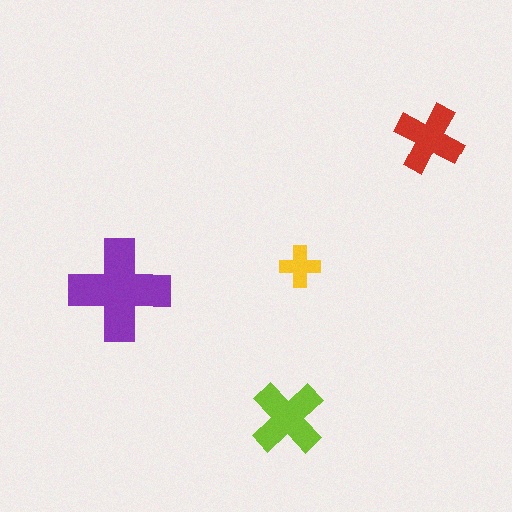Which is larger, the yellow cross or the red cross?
The red one.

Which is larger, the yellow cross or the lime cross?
The lime one.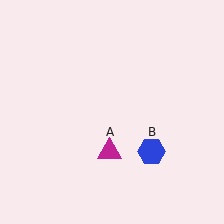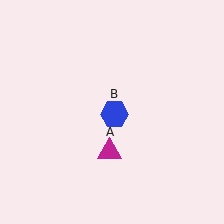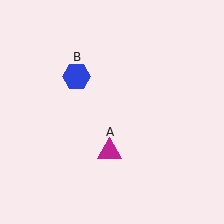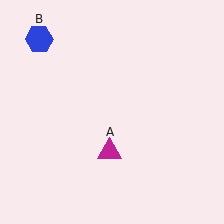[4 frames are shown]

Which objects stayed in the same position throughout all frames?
Magenta triangle (object A) remained stationary.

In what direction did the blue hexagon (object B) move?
The blue hexagon (object B) moved up and to the left.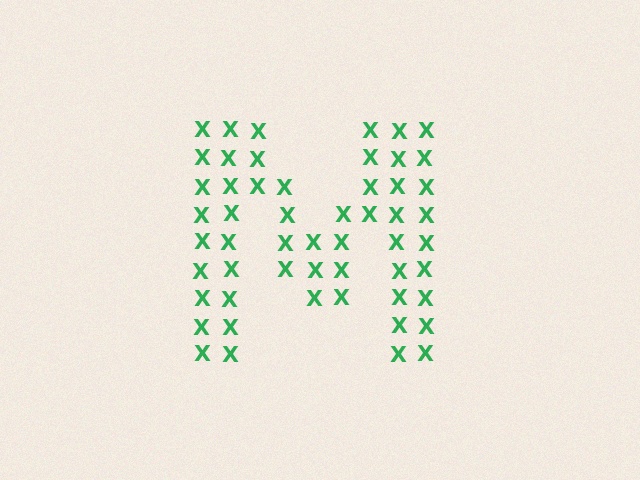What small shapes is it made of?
It is made of small letter X's.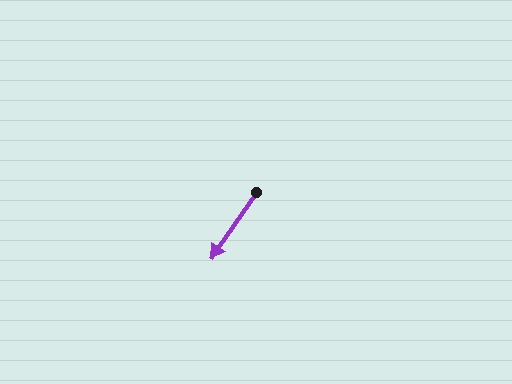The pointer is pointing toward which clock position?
Roughly 7 o'clock.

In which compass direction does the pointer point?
Southwest.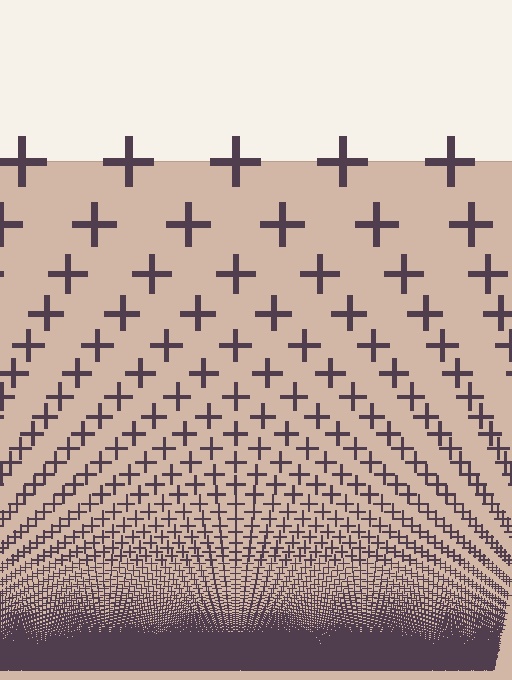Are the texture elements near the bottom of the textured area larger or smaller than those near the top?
Smaller. The gradient is inverted — elements near the bottom are smaller and denser.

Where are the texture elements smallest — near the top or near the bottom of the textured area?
Near the bottom.